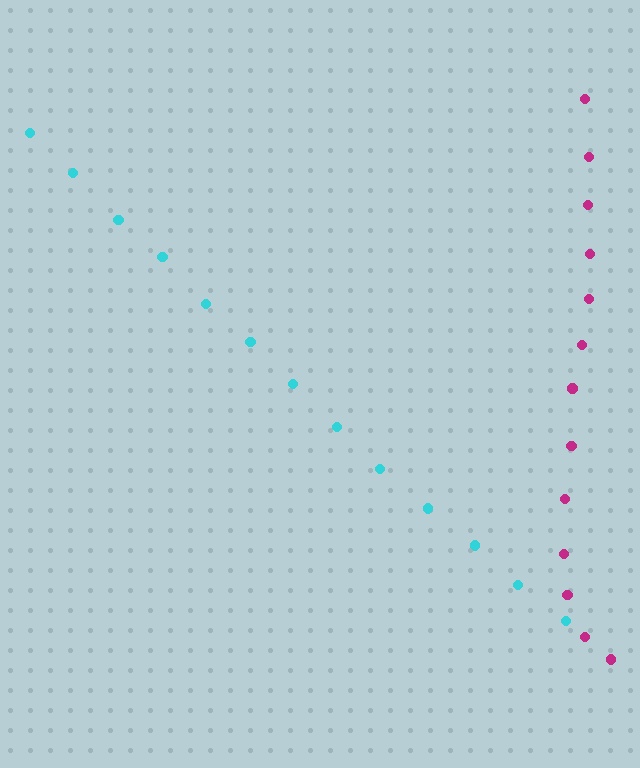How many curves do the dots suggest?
There are 2 distinct paths.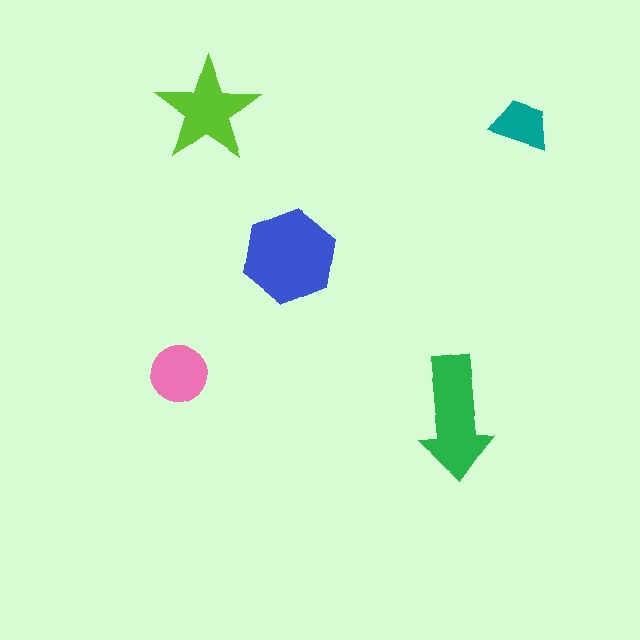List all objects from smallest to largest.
The teal trapezoid, the pink circle, the lime star, the green arrow, the blue hexagon.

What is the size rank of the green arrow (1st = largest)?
2nd.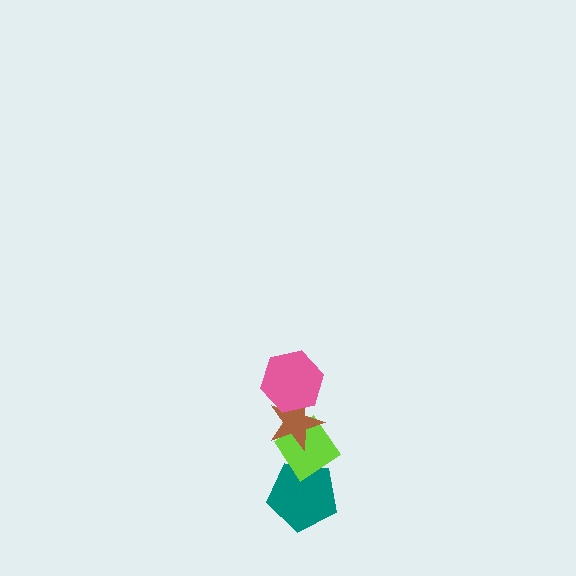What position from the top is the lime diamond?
The lime diamond is 3rd from the top.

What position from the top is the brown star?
The brown star is 2nd from the top.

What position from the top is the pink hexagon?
The pink hexagon is 1st from the top.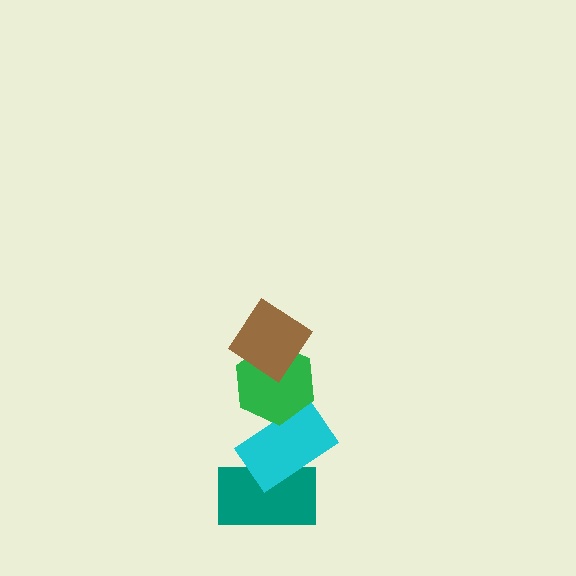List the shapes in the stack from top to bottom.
From top to bottom: the brown diamond, the green hexagon, the cyan rectangle, the teal rectangle.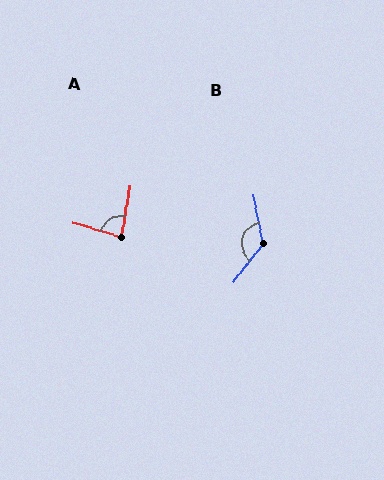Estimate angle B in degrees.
Approximately 131 degrees.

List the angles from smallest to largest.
A (84°), B (131°).